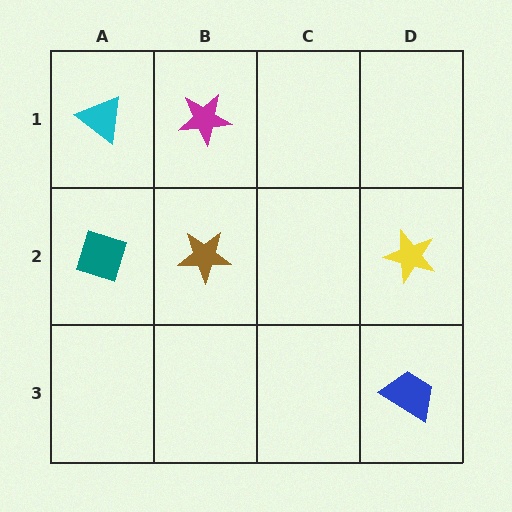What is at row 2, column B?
A brown star.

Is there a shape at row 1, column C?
No, that cell is empty.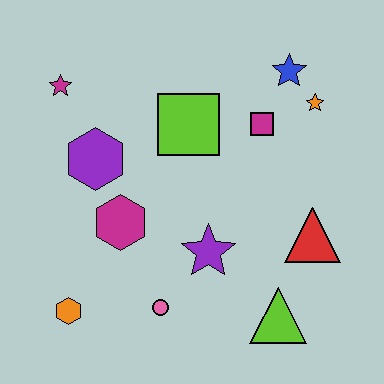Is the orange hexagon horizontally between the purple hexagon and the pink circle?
No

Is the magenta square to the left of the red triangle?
Yes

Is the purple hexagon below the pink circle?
No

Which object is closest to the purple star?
The pink circle is closest to the purple star.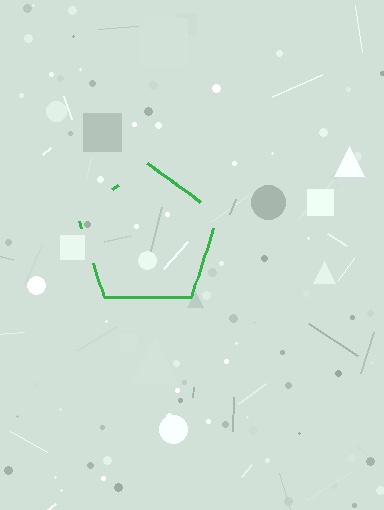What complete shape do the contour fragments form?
The contour fragments form a pentagon.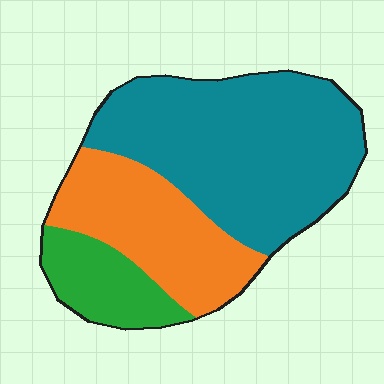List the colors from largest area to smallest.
From largest to smallest: teal, orange, green.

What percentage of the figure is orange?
Orange takes up between a sixth and a third of the figure.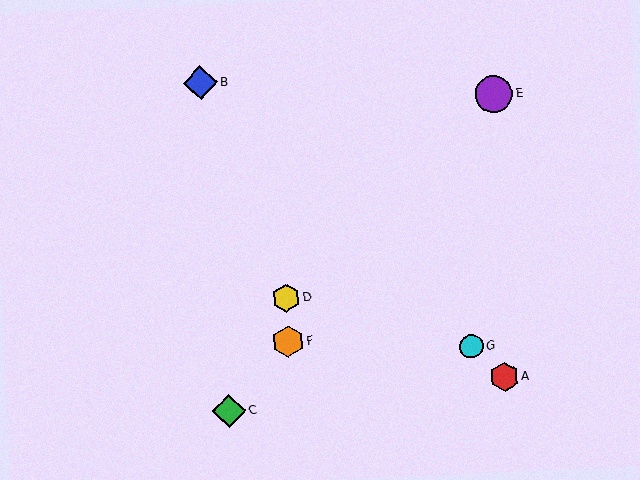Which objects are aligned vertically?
Objects D, F are aligned vertically.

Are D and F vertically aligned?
Yes, both are at x≈286.